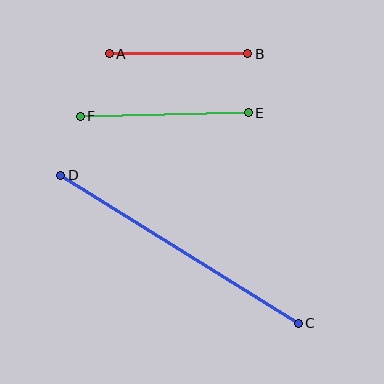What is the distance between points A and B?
The distance is approximately 139 pixels.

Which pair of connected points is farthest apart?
Points C and D are farthest apart.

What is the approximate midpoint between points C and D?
The midpoint is at approximately (180, 249) pixels.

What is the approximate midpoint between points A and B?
The midpoint is at approximately (179, 54) pixels.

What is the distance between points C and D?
The distance is approximately 280 pixels.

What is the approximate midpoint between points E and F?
The midpoint is at approximately (164, 114) pixels.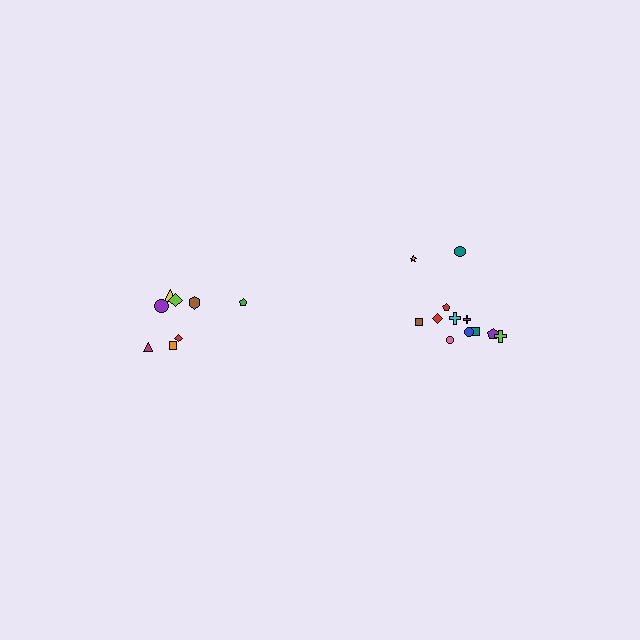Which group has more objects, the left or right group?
The right group.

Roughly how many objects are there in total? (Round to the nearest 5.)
Roughly 20 objects in total.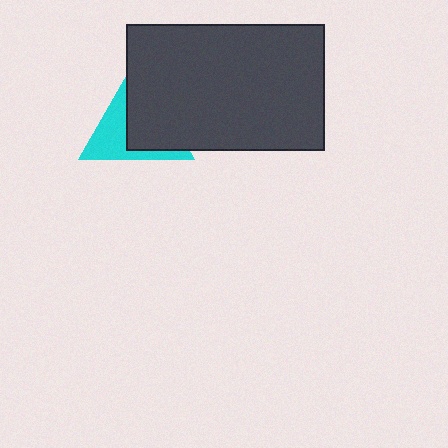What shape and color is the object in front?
The object in front is a dark gray rectangle.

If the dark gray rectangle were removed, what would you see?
You would see the complete cyan triangle.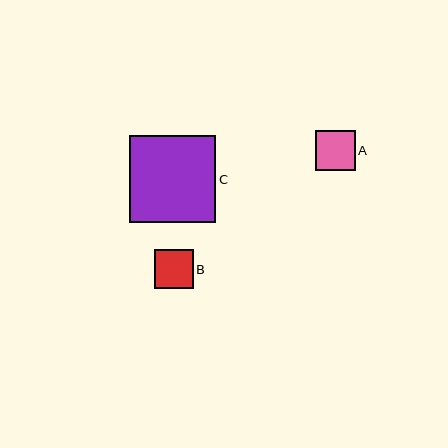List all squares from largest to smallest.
From largest to smallest: C, A, B.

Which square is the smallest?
Square B is the smallest with a size of approximately 39 pixels.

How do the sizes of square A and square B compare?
Square A and square B are approximately the same size.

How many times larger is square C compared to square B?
Square C is approximately 2.2 times the size of square B.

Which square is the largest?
Square C is the largest with a size of approximately 86 pixels.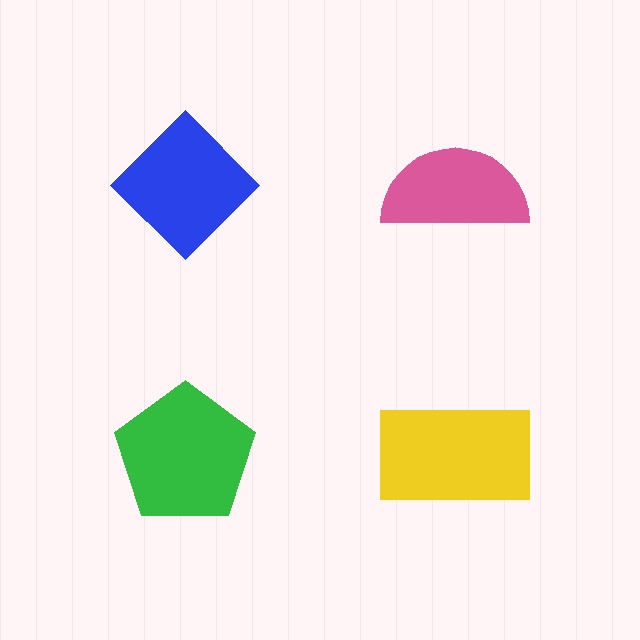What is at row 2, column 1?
A green pentagon.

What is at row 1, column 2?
A pink semicircle.